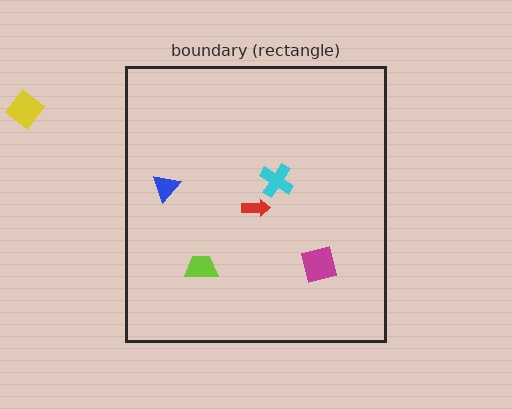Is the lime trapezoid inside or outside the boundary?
Inside.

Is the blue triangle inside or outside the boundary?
Inside.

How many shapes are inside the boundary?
5 inside, 1 outside.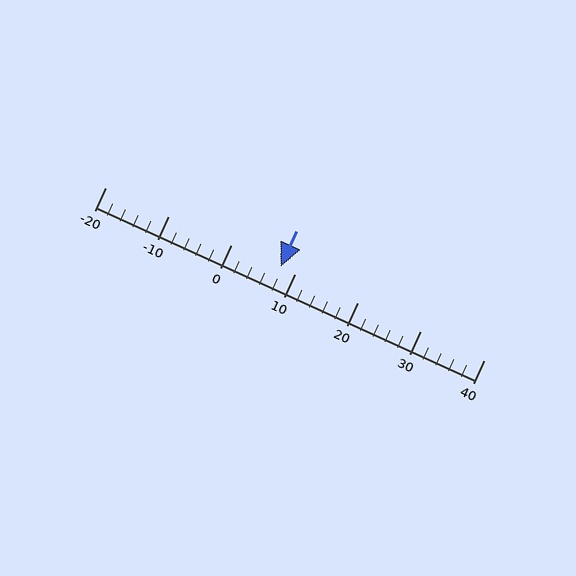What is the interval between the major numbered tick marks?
The major tick marks are spaced 10 units apart.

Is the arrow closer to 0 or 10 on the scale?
The arrow is closer to 10.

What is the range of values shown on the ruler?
The ruler shows values from -20 to 40.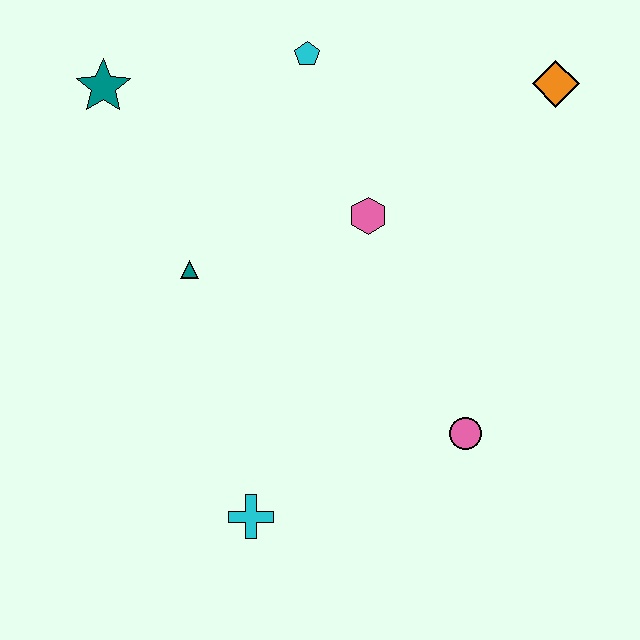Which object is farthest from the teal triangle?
The orange diamond is farthest from the teal triangle.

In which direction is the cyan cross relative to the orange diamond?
The cyan cross is below the orange diamond.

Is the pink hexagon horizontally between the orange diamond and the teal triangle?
Yes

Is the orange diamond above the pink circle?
Yes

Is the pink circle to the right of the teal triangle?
Yes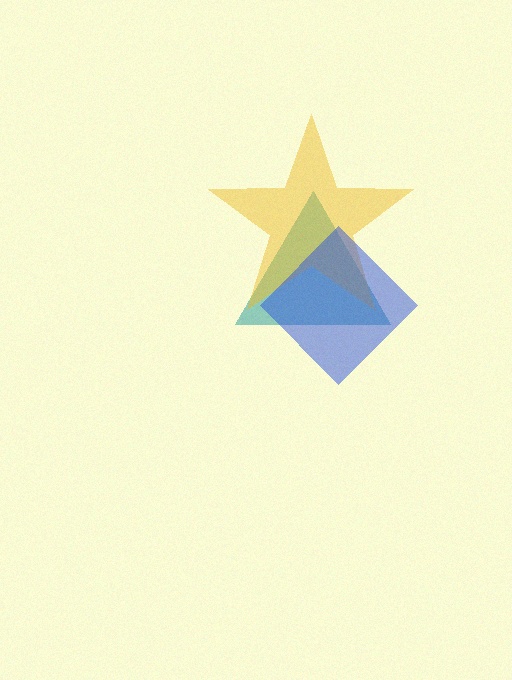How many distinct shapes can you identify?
There are 3 distinct shapes: a teal triangle, a yellow star, a blue diamond.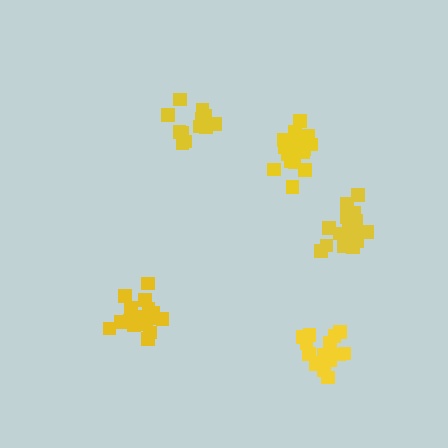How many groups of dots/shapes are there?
There are 5 groups.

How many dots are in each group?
Group 1: 18 dots, Group 2: 18 dots, Group 3: 19 dots, Group 4: 15 dots, Group 5: 20 dots (90 total).